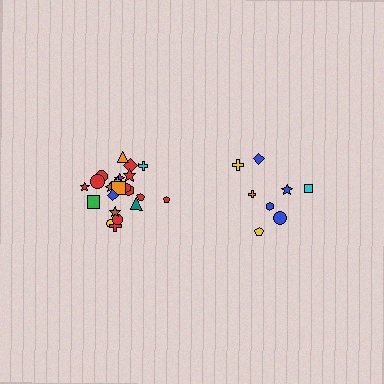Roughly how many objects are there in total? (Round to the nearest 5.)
Roughly 30 objects in total.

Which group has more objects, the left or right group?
The left group.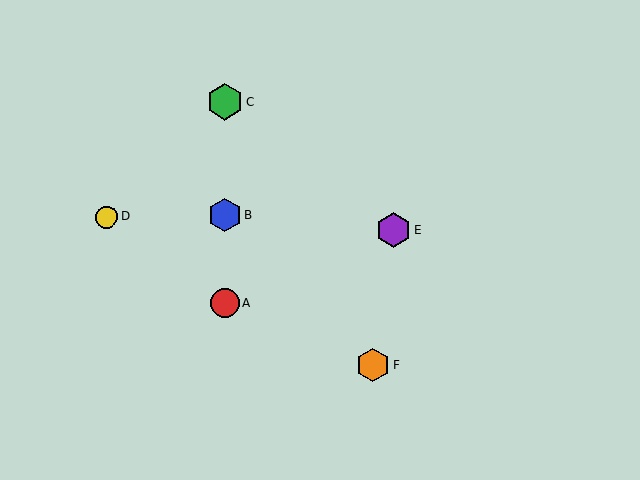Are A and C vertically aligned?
Yes, both are at x≈225.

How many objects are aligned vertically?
3 objects (A, B, C) are aligned vertically.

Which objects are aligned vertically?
Objects A, B, C are aligned vertically.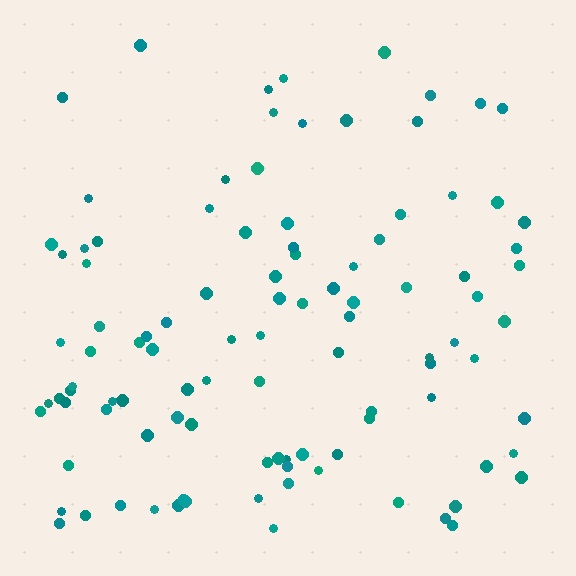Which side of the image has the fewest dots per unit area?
The top.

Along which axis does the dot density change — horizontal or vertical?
Vertical.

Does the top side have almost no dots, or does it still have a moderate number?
Still a moderate number, just noticeably fewer than the bottom.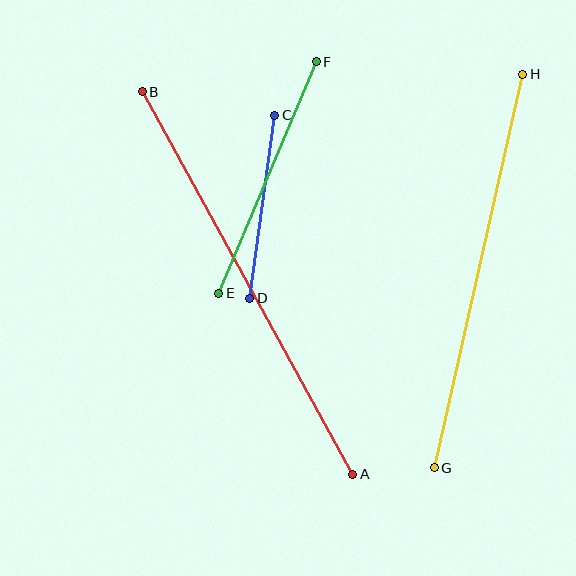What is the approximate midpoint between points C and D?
The midpoint is at approximately (262, 207) pixels.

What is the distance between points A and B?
The distance is approximately 437 pixels.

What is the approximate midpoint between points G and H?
The midpoint is at approximately (478, 271) pixels.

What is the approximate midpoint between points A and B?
The midpoint is at approximately (247, 283) pixels.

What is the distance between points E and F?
The distance is approximately 251 pixels.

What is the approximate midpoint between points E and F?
The midpoint is at approximately (268, 178) pixels.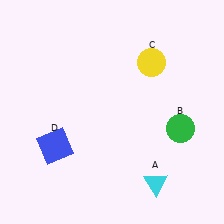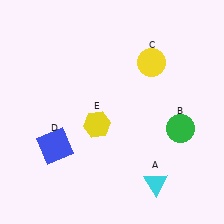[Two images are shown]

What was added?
A yellow hexagon (E) was added in Image 2.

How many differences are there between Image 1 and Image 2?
There is 1 difference between the two images.